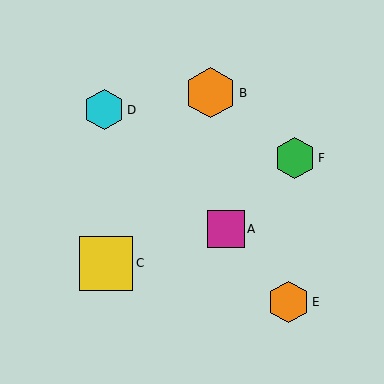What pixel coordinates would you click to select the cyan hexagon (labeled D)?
Click at (104, 110) to select the cyan hexagon D.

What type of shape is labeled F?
Shape F is a green hexagon.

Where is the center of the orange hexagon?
The center of the orange hexagon is at (289, 302).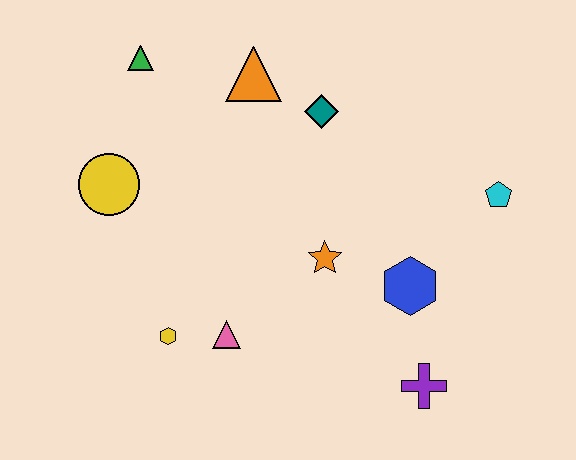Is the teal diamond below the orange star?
No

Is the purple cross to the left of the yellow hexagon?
No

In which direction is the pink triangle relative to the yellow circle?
The pink triangle is below the yellow circle.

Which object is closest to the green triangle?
The orange triangle is closest to the green triangle.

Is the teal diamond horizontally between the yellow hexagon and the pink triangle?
No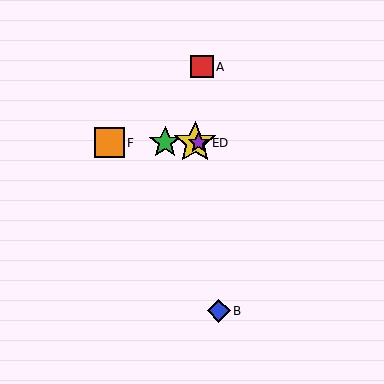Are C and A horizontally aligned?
No, C is at y≈143 and A is at y≈67.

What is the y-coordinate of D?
Object D is at y≈143.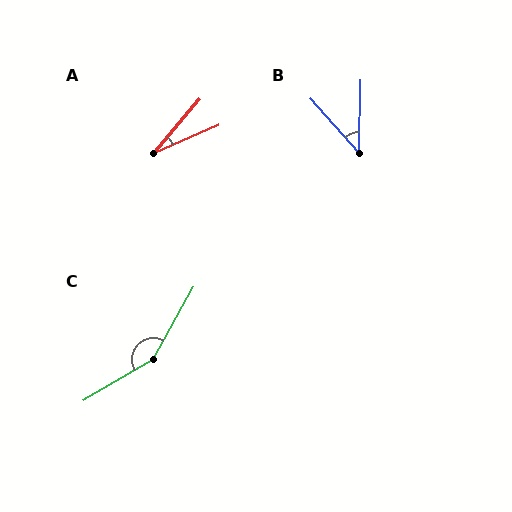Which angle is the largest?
C, at approximately 150 degrees.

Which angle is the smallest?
A, at approximately 26 degrees.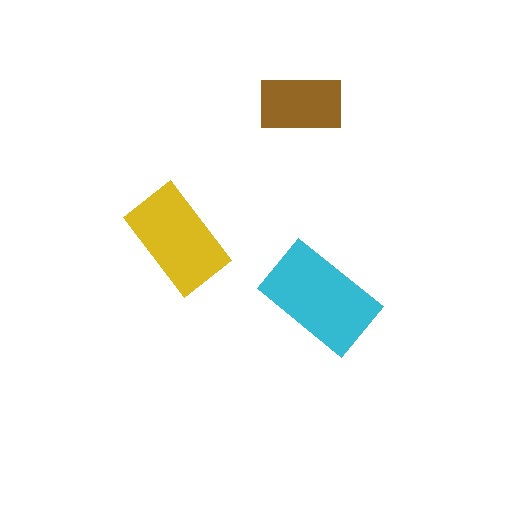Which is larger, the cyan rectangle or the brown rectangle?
The cyan one.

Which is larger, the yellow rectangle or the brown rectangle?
The yellow one.